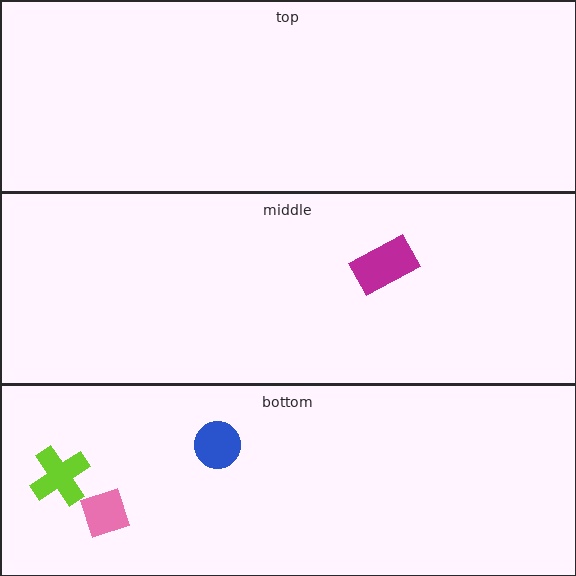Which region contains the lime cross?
The bottom region.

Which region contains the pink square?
The bottom region.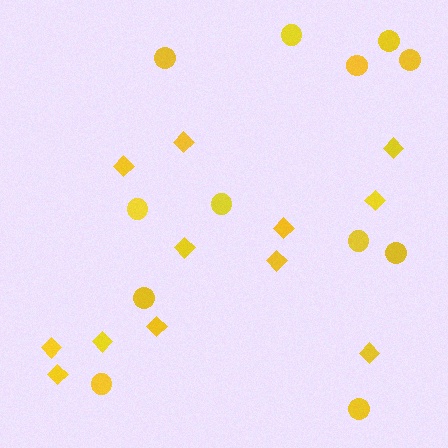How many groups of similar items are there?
There are 2 groups: one group of diamonds (12) and one group of circles (12).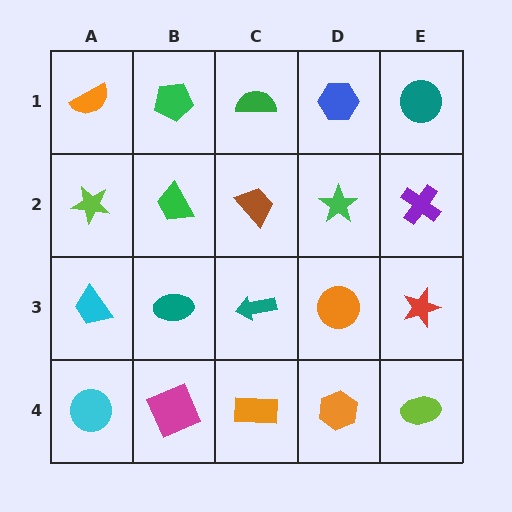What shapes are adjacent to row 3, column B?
A green trapezoid (row 2, column B), a magenta square (row 4, column B), a cyan trapezoid (row 3, column A), a teal arrow (row 3, column C).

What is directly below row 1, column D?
A green star.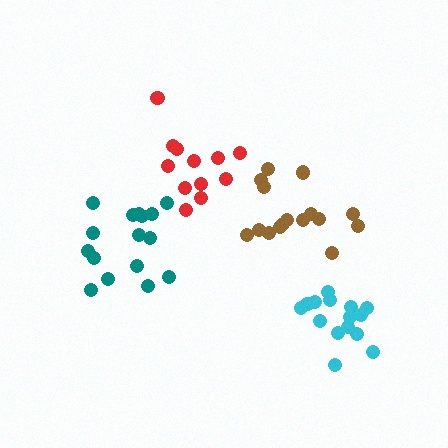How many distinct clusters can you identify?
There are 4 distinct clusters.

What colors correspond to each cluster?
The clusters are colored: teal, cyan, red, brown.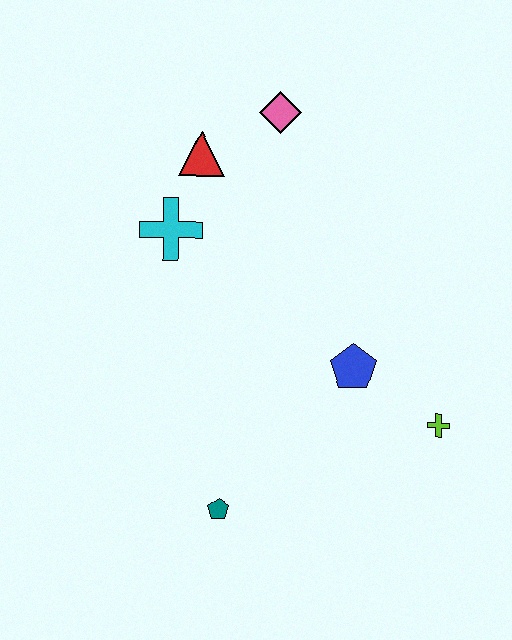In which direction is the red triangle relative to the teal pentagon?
The red triangle is above the teal pentagon.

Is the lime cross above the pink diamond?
No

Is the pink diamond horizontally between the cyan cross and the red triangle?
No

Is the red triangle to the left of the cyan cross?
No